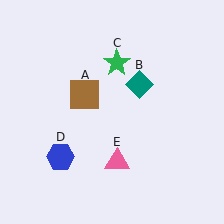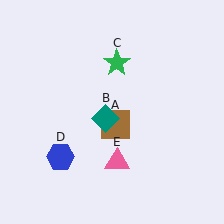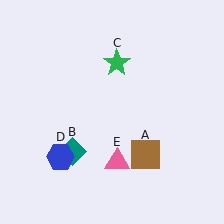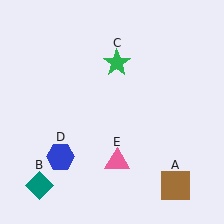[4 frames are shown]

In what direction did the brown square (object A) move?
The brown square (object A) moved down and to the right.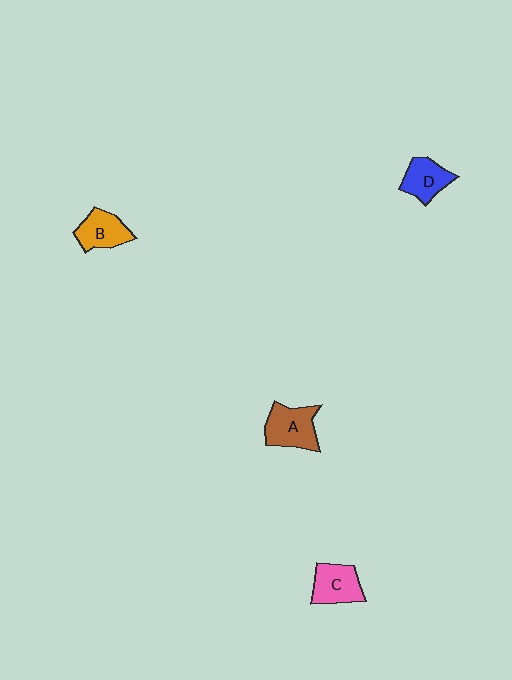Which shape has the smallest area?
Shape D (blue).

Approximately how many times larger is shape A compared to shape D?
Approximately 1.3 times.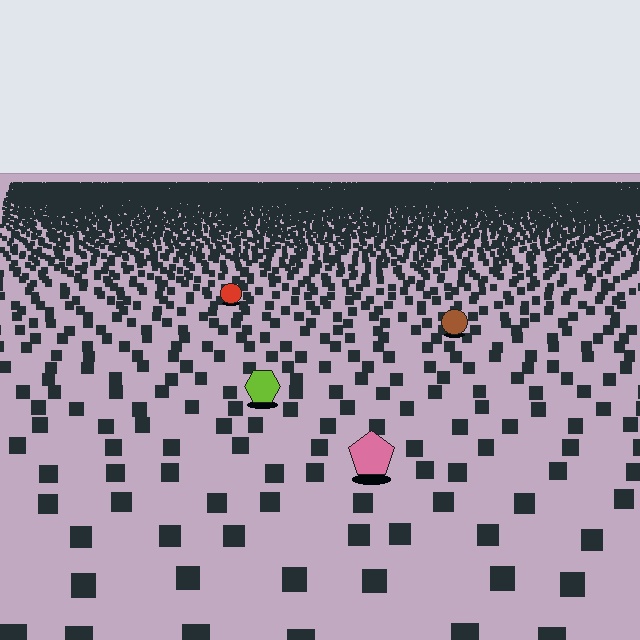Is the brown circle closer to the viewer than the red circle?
Yes. The brown circle is closer — you can tell from the texture gradient: the ground texture is coarser near it.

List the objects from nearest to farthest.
From nearest to farthest: the pink pentagon, the lime hexagon, the brown circle, the red circle.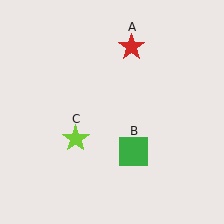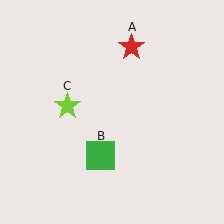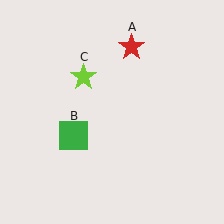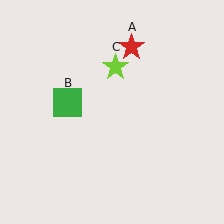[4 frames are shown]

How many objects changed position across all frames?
2 objects changed position: green square (object B), lime star (object C).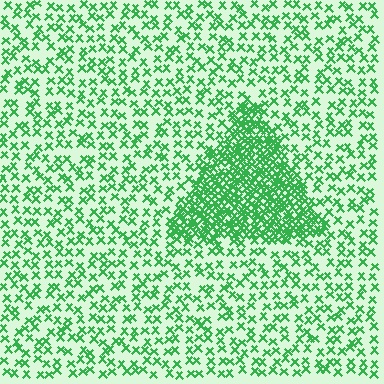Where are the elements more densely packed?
The elements are more densely packed inside the triangle boundary.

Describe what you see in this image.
The image contains small green elements arranged at two different densities. A triangle-shaped region is visible where the elements are more densely packed than the surrounding area.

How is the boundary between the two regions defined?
The boundary is defined by a change in element density (approximately 2.8x ratio). All elements are the same color, size, and shape.